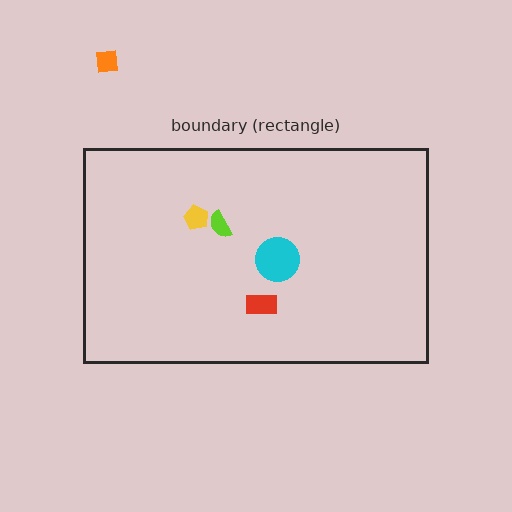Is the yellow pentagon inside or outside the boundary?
Inside.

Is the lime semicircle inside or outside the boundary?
Inside.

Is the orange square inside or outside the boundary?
Outside.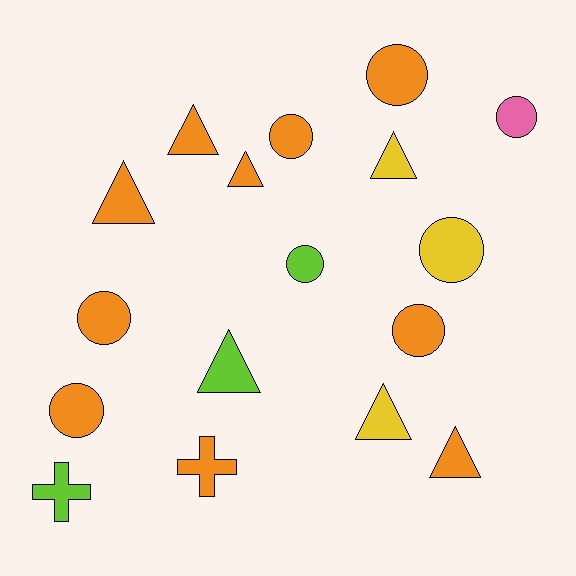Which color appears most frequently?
Orange, with 10 objects.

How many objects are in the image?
There are 17 objects.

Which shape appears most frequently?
Circle, with 8 objects.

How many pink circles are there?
There is 1 pink circle.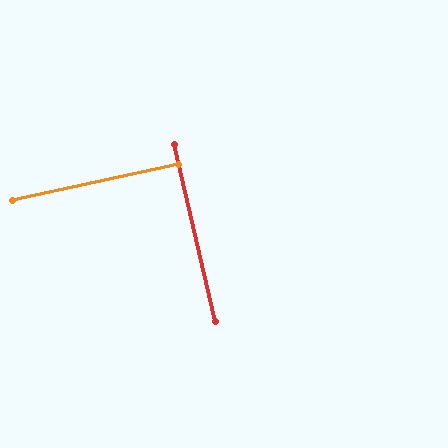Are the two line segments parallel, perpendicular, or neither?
Perpendicular — they meet at approximately 89°.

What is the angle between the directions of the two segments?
Approximately 89 degrees.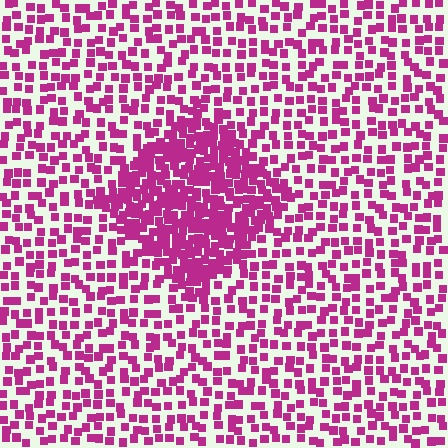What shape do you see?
I see a diamond.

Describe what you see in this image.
The image contains small magenta elements arranged at two different densities. A diamond-shaped region is visible where the elements are more densely packed than the surrounding area.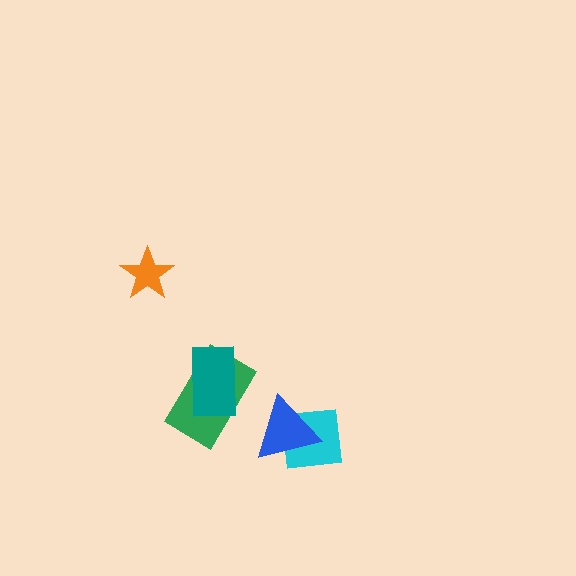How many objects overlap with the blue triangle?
1 object overlaps with the blue triangle.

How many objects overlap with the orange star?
0 objects overlap with the orange star.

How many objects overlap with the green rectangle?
1 object overlaps with the green rectangle.